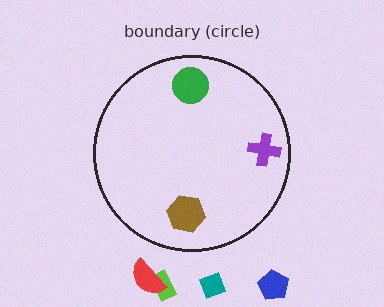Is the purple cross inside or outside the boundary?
Inside.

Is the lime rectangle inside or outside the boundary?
Outside.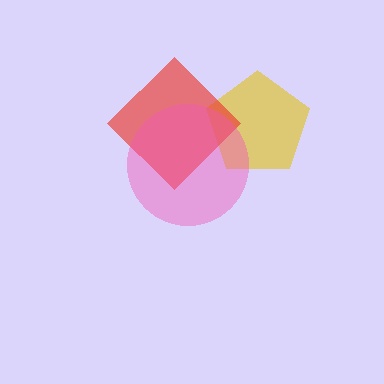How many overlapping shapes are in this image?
There are 3 overlapping shapes in the image.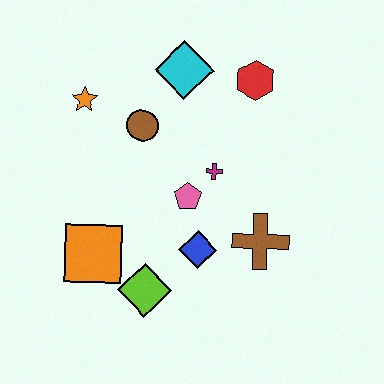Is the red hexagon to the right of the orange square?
Yes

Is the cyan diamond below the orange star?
No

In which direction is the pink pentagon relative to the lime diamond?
The pink pentagon is above the lime diamond.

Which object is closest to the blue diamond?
The pink pentagon is closest to the blue diamond.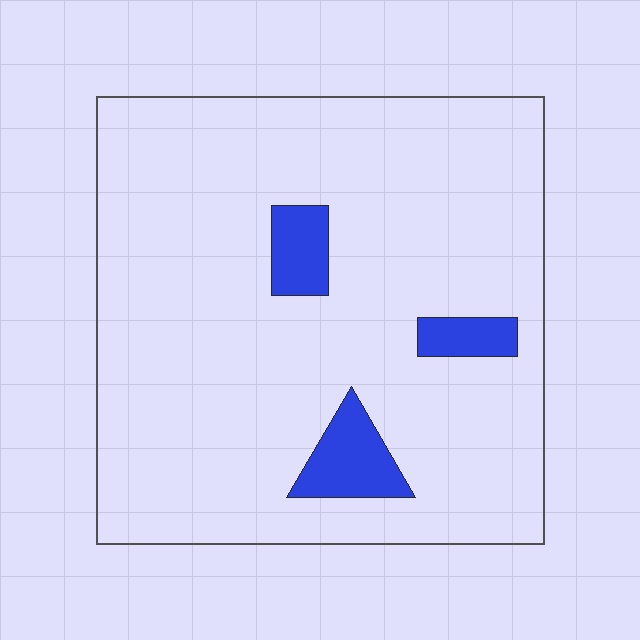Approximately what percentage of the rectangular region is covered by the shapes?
Approximately 10%.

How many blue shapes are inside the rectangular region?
3.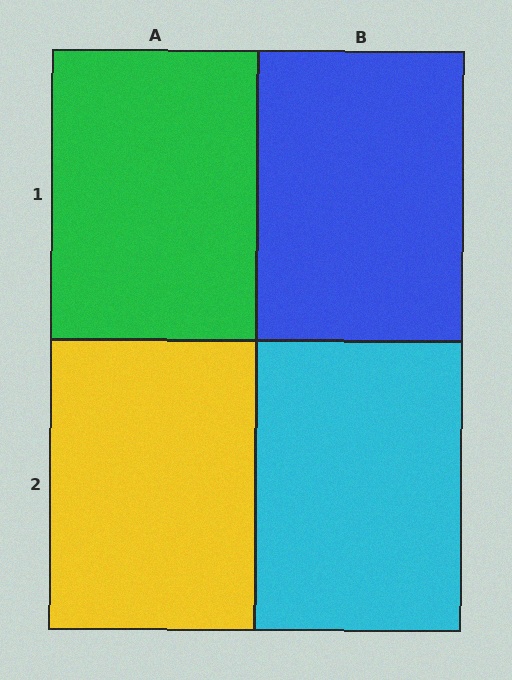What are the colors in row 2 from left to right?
Yellow, cyan.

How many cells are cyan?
1 cell is cyan.